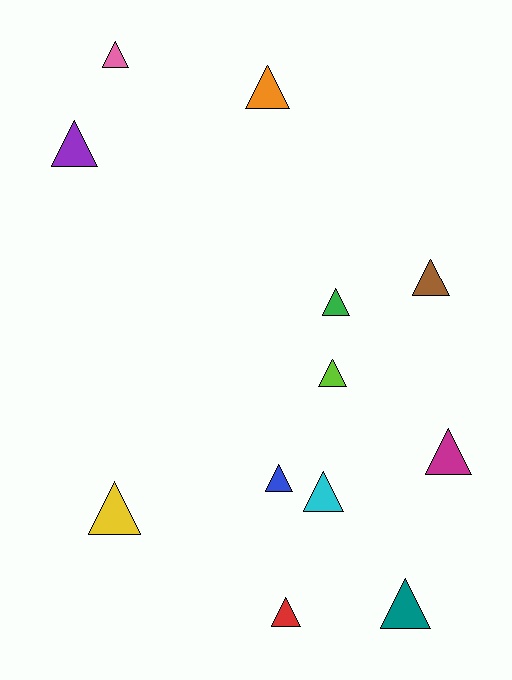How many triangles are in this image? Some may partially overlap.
There are 12 triangles.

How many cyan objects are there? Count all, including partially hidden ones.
There is 1 cyan object.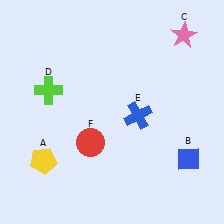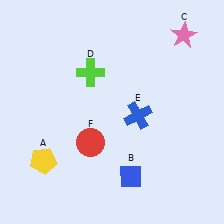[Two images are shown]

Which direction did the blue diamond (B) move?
The blue diamond (B) moved left.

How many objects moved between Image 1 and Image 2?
2 objects moved between the two images.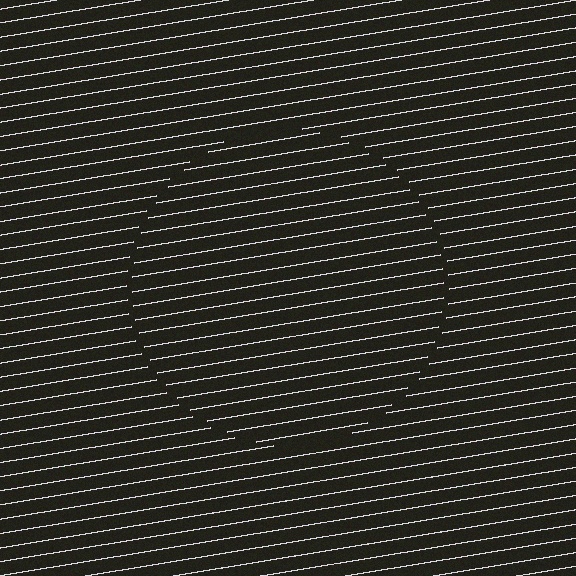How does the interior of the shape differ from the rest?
The interior of the shape contains the same grating, shifted by half a period — the contour is defined by the phase discontinuity where line-ends from the inner and outer gratings abut.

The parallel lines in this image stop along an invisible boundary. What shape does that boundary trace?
An illusory circle. The interior of the shape contains the same grating, shifted by half a period — the contour is defined by the phase discontinuity where line-ends from the inner and outer gratings abut.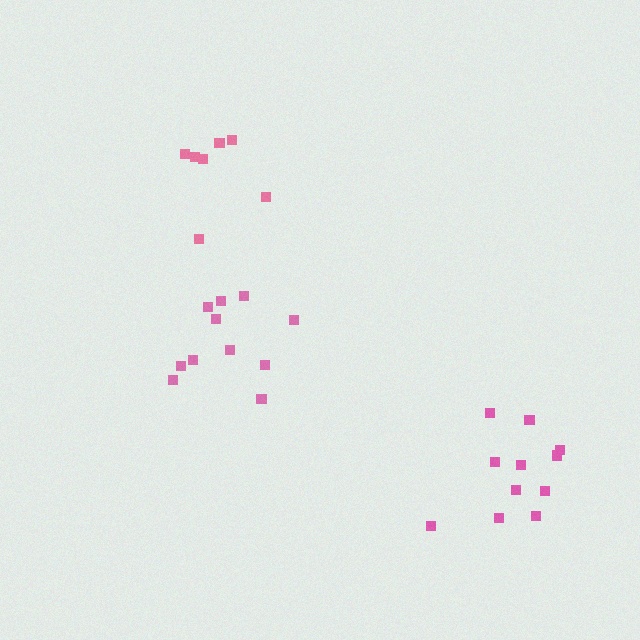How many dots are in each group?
Group 1: 11 dots, Group 2: 7 dots, Group 3: 11 dots (29 total).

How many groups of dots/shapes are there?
There are 3 groups.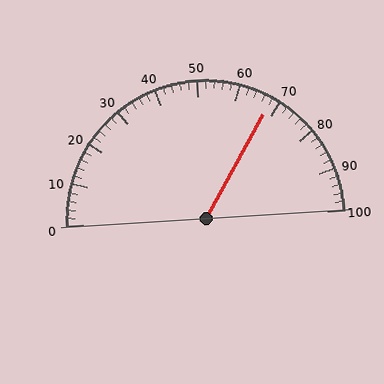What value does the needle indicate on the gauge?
The needle indicates approximately 68.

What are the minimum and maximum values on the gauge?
The gauge ranges from 0 to 100.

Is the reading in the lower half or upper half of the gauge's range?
The reading is in the upper half of the range (0 to 100).